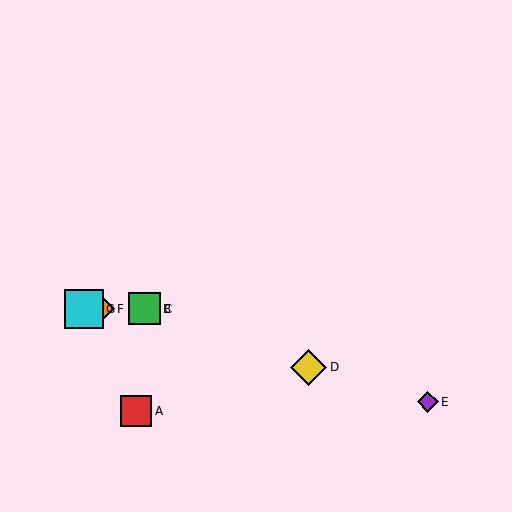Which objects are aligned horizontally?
Objects B, C, F, G are aligned horizontally.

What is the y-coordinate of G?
Object G is at y≈309.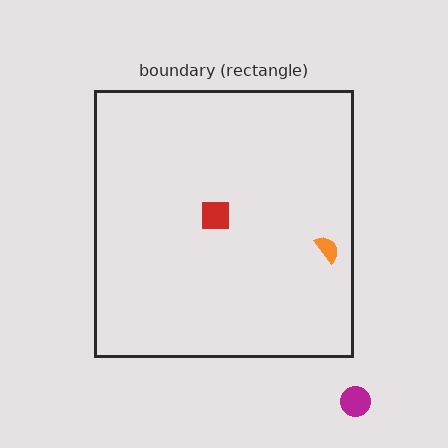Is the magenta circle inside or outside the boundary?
Outside.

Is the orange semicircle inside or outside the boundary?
Inside.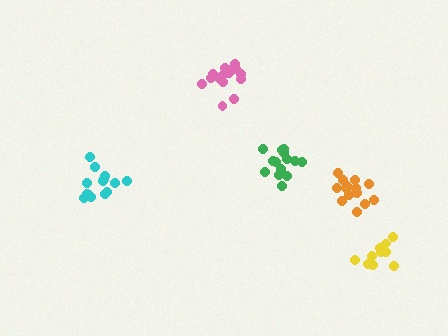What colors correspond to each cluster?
The clusters are colored: yellow, pink, cyan, green, orange.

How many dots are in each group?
Group 1: 11 dots, Group 2: 15 dots, Group 3: 14 dots, Group 4: 14 dots, Group 5: 14 dots (68 total).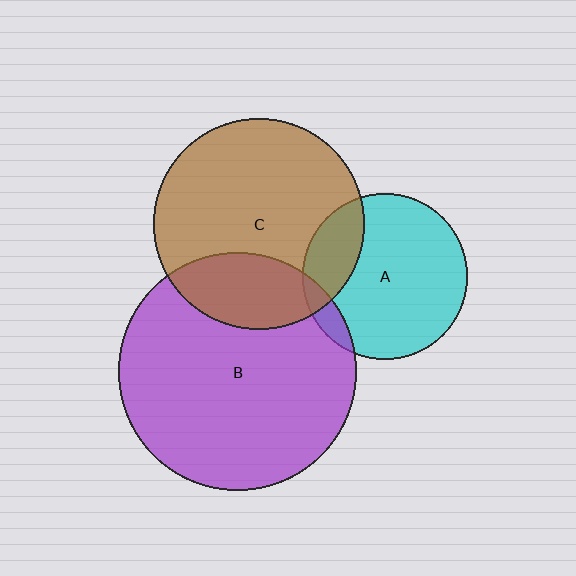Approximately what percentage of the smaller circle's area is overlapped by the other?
Approximately 10%.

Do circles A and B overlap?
Yes.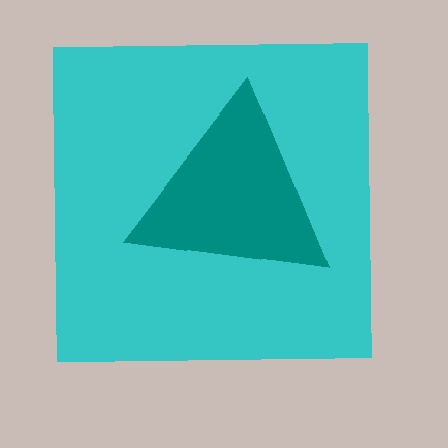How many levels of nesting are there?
2.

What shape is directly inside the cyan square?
The teal triangle.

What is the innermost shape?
The teal triangle.